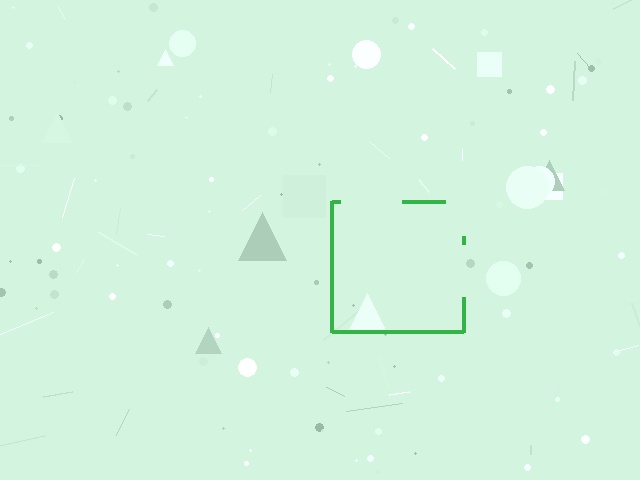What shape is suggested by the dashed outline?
The dashed outline suggests a square.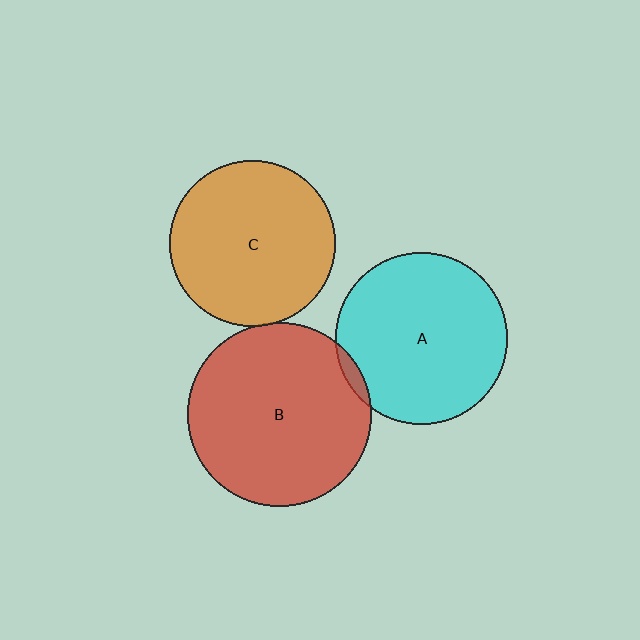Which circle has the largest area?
Circle B (red).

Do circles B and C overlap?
Yes.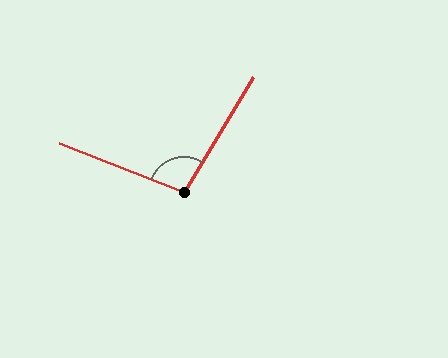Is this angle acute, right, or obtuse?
It is obtuse.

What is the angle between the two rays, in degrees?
Approximately 100 degrees.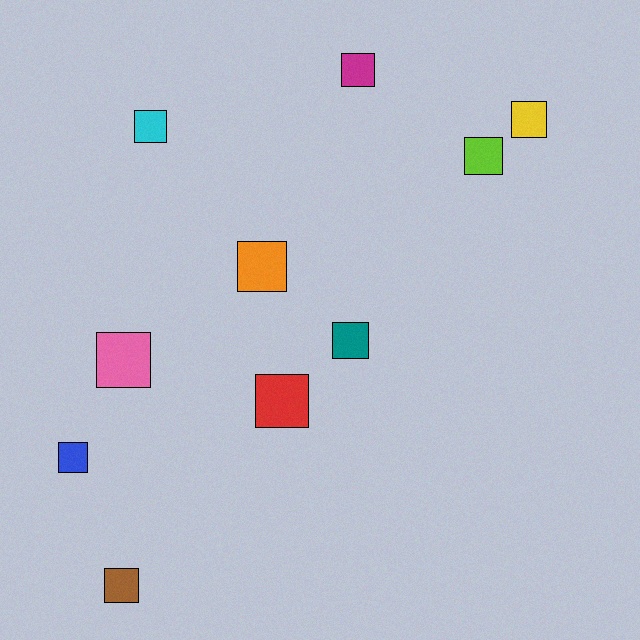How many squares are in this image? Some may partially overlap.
There are 10 squares.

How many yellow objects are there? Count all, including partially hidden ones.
There is 1 yellow object.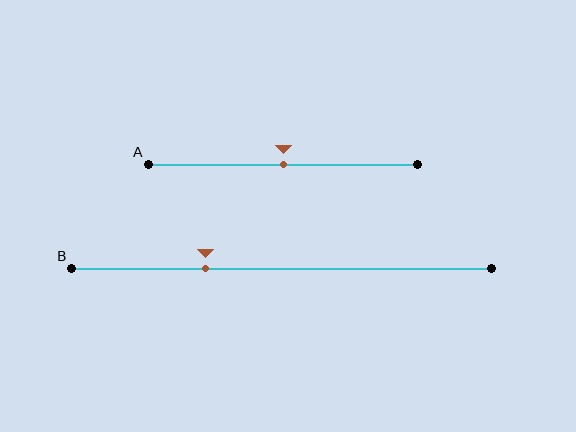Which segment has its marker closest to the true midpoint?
Segment A has its marker closest to the true midpoint.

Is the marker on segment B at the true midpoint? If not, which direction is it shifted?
No, the marker on segment B is shifted to the left by about 18% of the segment length.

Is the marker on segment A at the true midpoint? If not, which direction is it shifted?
Yes, the marker on segment A is at the true midpoint.